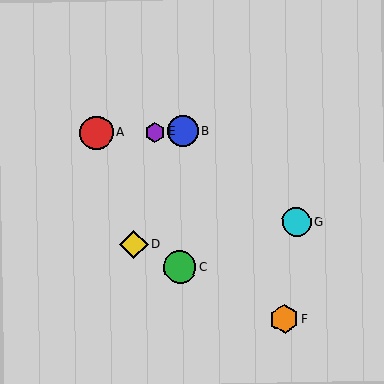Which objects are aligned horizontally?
Objects A, B, E are aligned horizontally.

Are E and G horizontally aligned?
No, E is at y≈132 and G is at y≈222.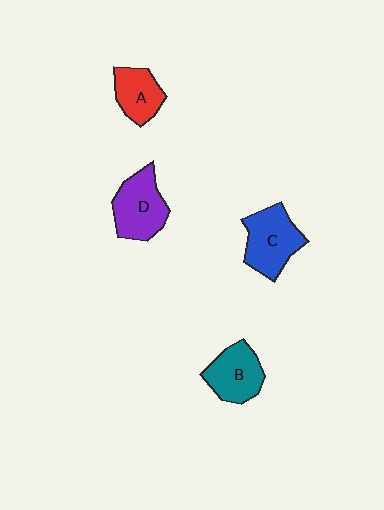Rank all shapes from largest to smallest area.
From largest to smallest: C (blue), D (purple), B (teal), A (red).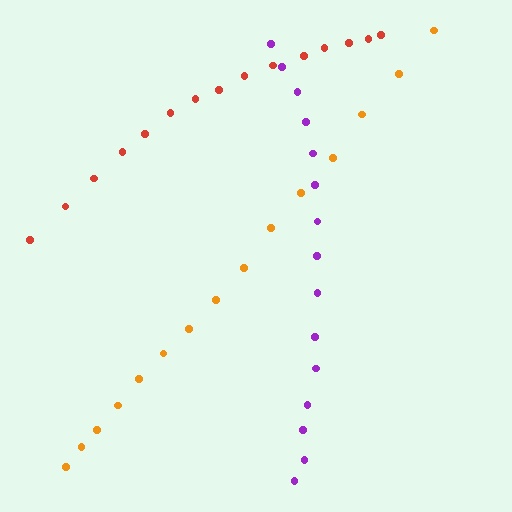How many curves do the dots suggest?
There are 3 distinct paths.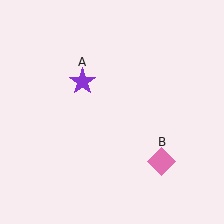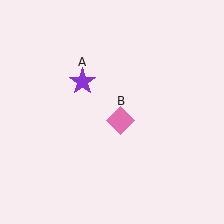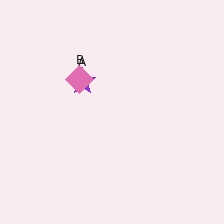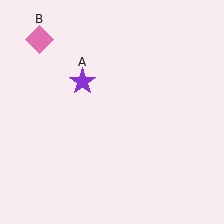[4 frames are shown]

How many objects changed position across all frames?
1 object changed position: pink diamond (object B).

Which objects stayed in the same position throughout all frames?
Purple star (object A) remained stationary.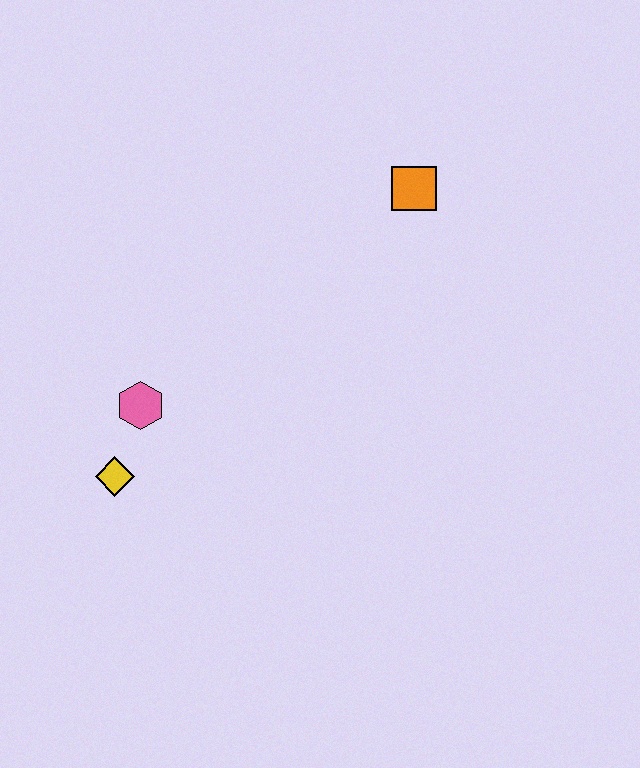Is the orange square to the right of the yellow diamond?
Yes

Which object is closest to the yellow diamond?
The pink hexagon is closest to the yellow diamond.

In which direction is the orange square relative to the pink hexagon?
The orange square is to the right of the pink hexagon.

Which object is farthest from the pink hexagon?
The orange square is farthest from the pink hexagon.